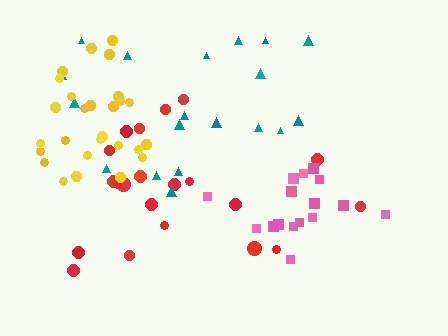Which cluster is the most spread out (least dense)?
Teal.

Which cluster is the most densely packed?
Pink.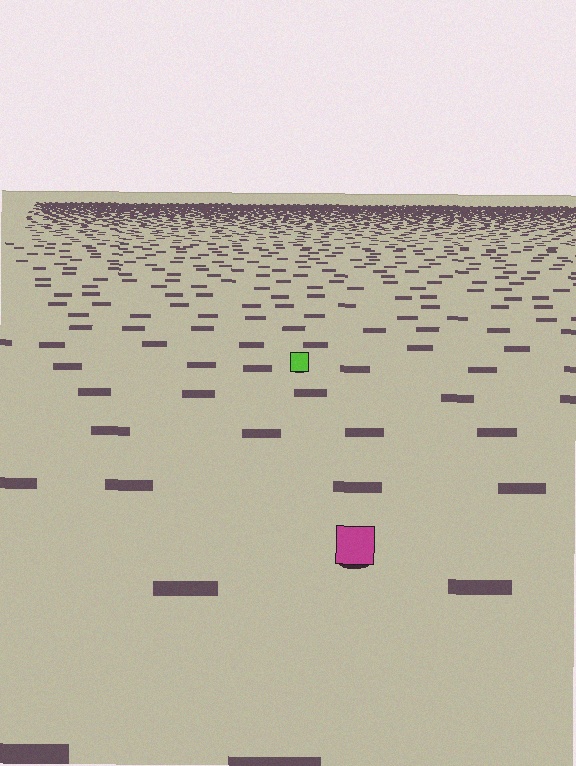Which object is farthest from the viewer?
The lime square is farthest from the viewer. It appears smaller and the ground texture around it is denser.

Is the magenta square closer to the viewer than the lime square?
Yes. The magenta square is closer — you can tell from the texture gradient: the ground texture is coarser near it.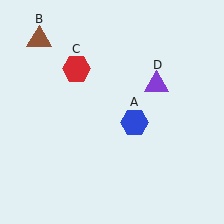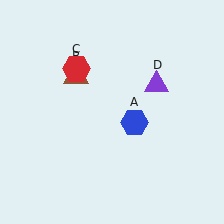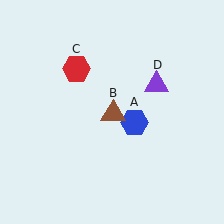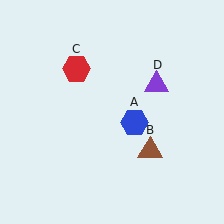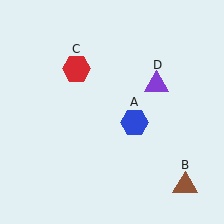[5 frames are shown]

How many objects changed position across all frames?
1 object changed position: brown triangle (object B).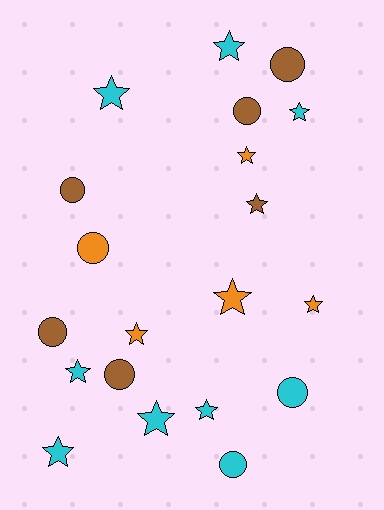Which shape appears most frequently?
Star, with 12 objects.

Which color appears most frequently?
Cyan, with 9 objects.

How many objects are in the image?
There are 20 objects.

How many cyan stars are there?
There are 7 cyan stars.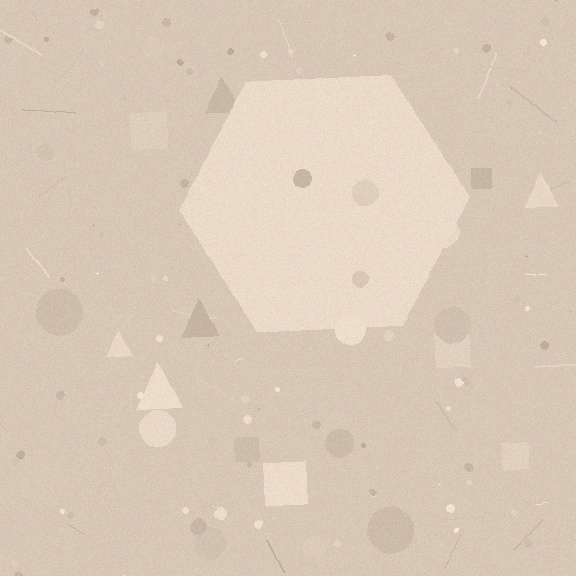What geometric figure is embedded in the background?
A hexagon is embedded in the background.